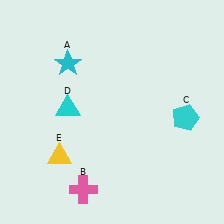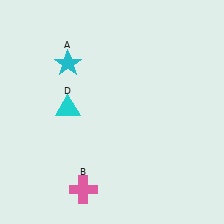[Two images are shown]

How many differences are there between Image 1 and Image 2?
There are 2 differences between the two images.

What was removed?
The yellow triangle (E), the cyan pentagon (C) were removed in Image 2.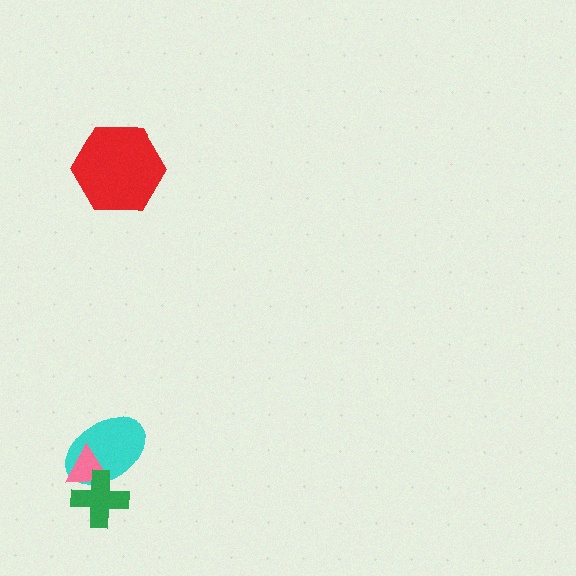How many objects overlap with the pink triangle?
2 objects overlap with the pink triangle.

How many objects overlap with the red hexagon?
0 objects overlap with the red hexagon.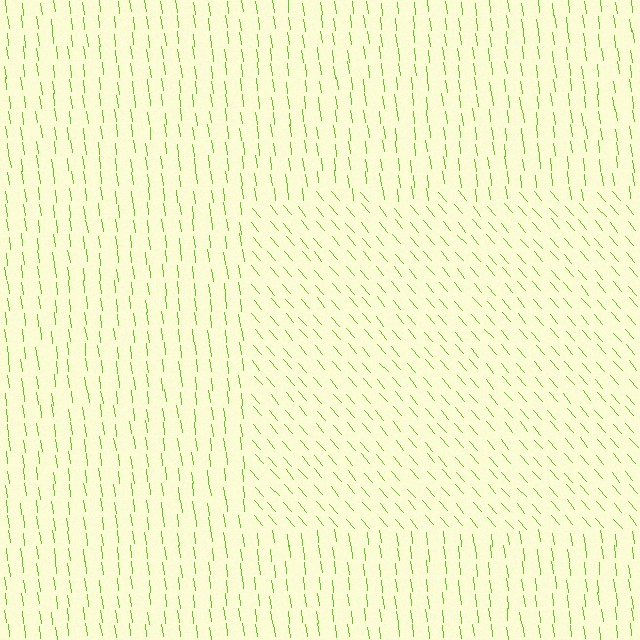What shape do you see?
I see a rectangle.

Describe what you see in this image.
The image is filled with small lime line segments. A rectangle region in the image has lines oriented differently from the surrounding lines, creating a visible texture boundary.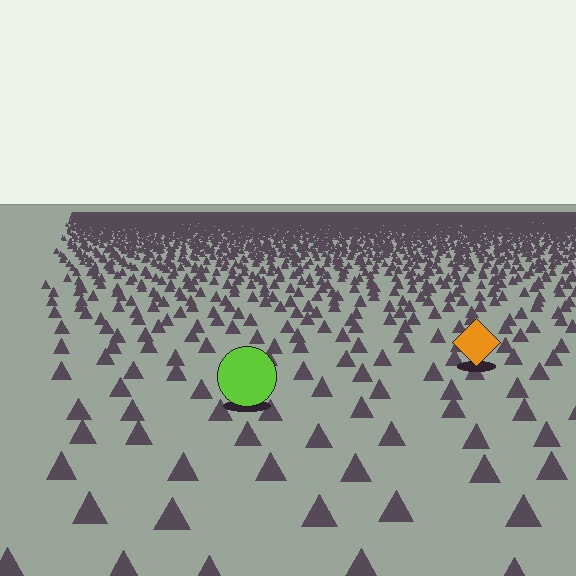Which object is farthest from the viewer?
The orange diamond is farthest from the viewer. It appears smaller and the ground texture around it is denser.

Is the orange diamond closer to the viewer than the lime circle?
No. The lime circle is closer — you can tell from the texture gradient: the ground texture is coarser near it.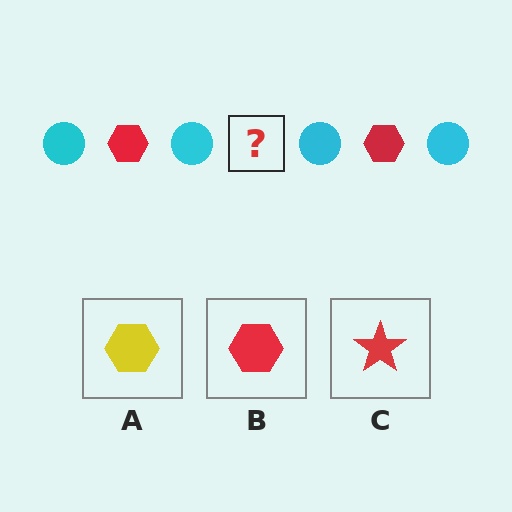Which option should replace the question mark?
Option B.